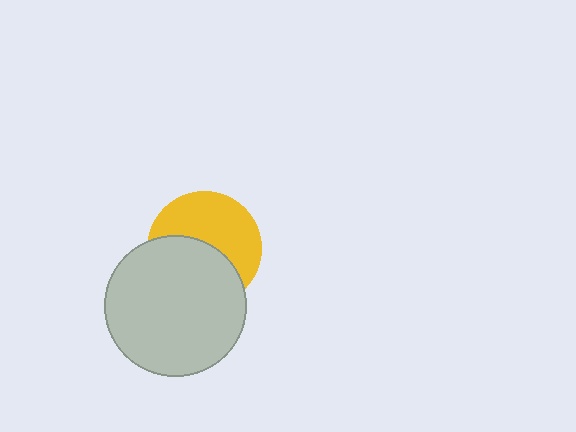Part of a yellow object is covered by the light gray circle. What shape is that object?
It is a circle.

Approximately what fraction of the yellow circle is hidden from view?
Roughly 48% of the yellow circle is hidden behind the light gray circle.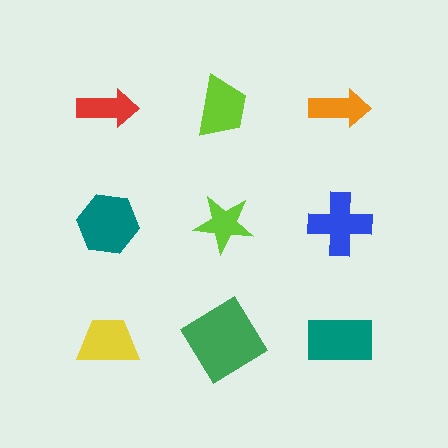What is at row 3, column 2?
A green diamond.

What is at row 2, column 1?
A teal hexagon.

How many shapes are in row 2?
3 shapes.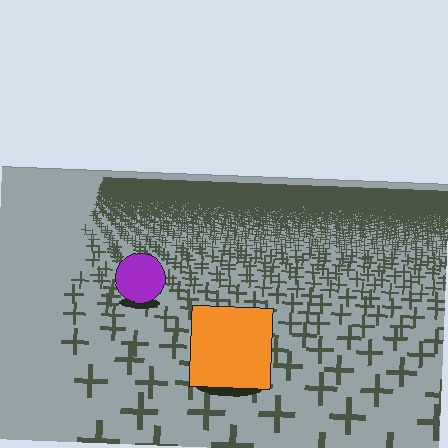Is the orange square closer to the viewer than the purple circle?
Yes. The orange square is closer — you can tell from the texture gradient: the ground texture is coarser near it.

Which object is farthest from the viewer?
The purple circle is farthest from the viewer. It appears smaller and the ground texture around it is denser.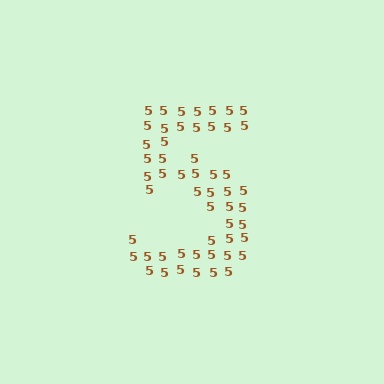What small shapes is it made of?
It is made of small digit 5's.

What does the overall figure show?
The overall figure shows the digit 5.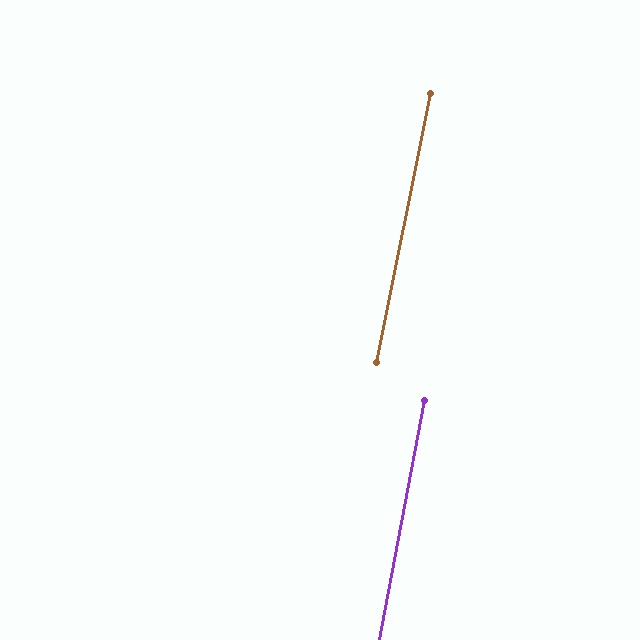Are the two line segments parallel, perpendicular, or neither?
Parallel — their directions differ by only 0.5°.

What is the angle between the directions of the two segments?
Approximately 1 degree.